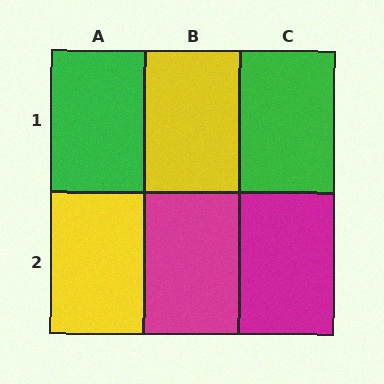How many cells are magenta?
2 cells are magenta.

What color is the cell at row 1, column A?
Green.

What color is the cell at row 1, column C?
Green.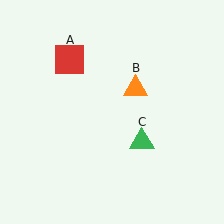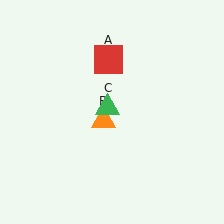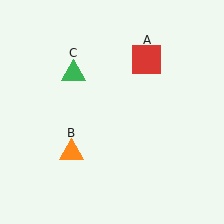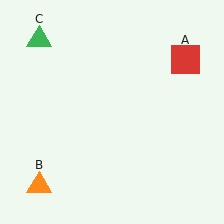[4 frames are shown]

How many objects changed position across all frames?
3 objects changed position: red square (object A), orange triangle (object B), green triangle (object C).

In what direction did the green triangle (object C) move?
The green triangle (object C) moved up and to the left.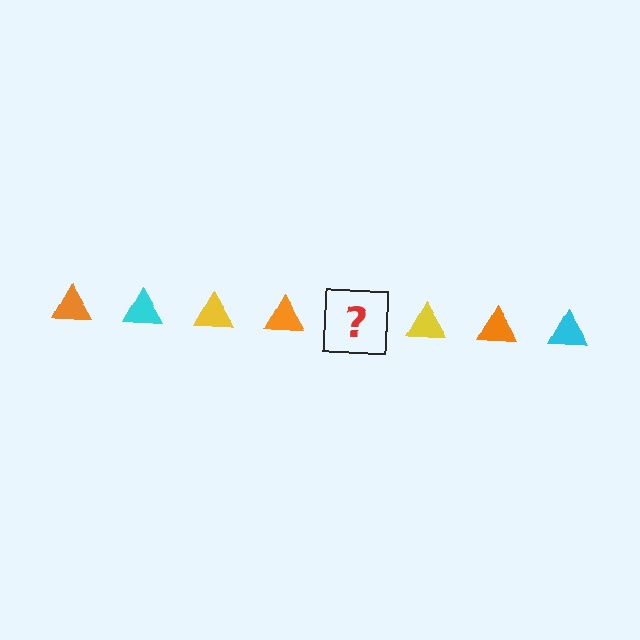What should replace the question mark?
The question mark should be replaced with a cyan triangle.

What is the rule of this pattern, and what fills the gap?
The rule is that the pattern cycles through orange, cyan, yellow triangles. The gap should be filled with a cyan triangle.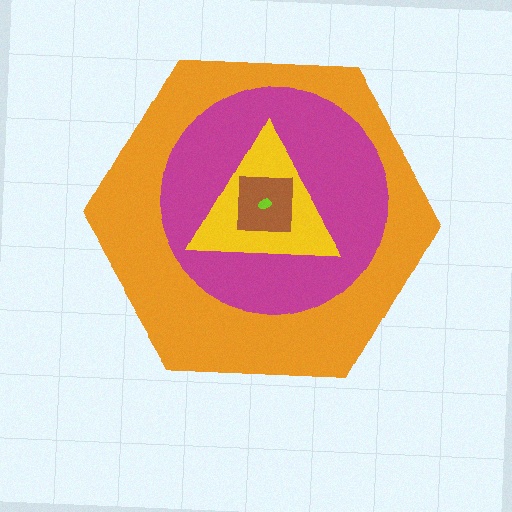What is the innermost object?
The lime ellipse.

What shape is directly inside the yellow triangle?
The brown square.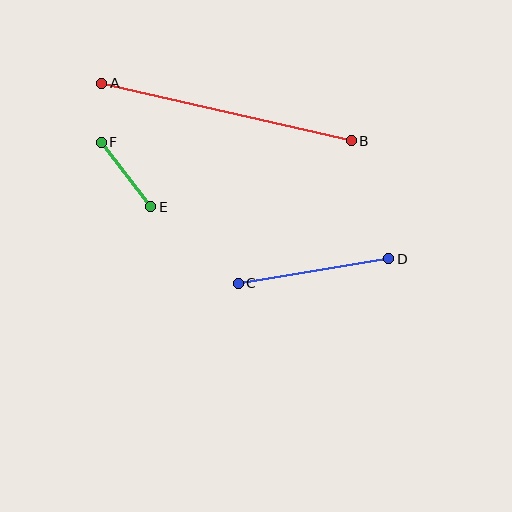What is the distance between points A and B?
The distance is approximately 256 pixels.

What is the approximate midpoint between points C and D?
The midpoint is at approximately (314, 271) pixels.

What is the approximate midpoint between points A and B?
The midpoint is at approximately (227, 112) pixels.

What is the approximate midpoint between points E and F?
The midpoint is at approximately (126, 175) pixels.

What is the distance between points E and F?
The distance is approximately 81 pixels.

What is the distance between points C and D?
The distance is approximately 153 pixels.